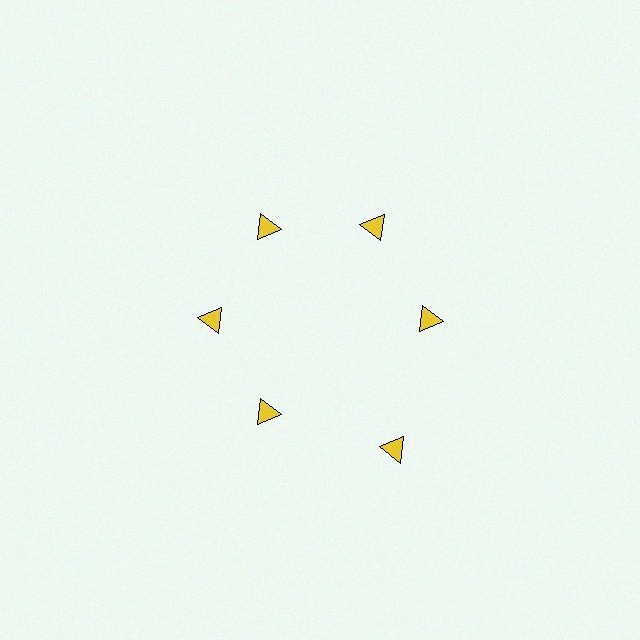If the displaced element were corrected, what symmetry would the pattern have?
It would have 6-fold rotational symmetry — the pattern would map onto itself every 60 degrees.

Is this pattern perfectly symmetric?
No. The 6 yellow triangles are arranged in a ring, but one element near the 5 o'clock position is pushed outward from the center, breaking the 6-fold rotational symmetry.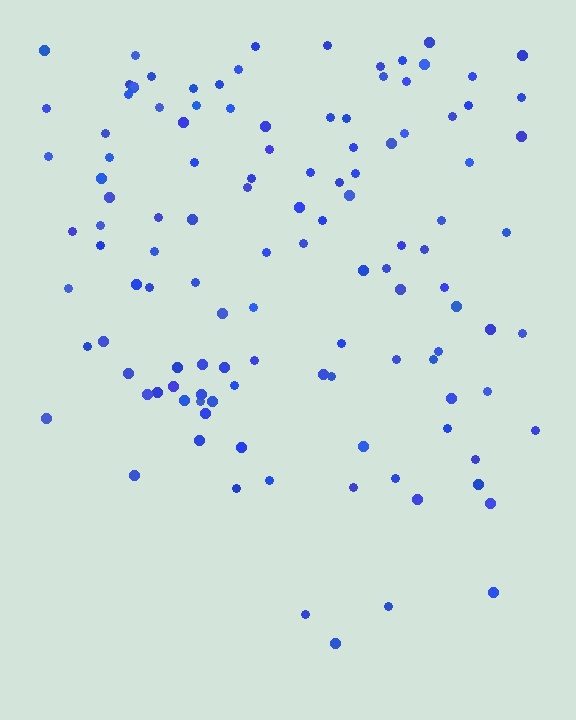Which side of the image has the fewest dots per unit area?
The bottom.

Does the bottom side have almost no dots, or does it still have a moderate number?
Still a moderate number, just noticeably fewer than the top.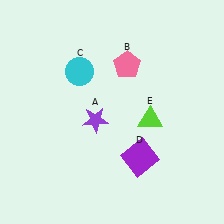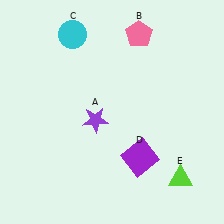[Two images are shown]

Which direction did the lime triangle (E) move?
The lime triangle (E) moved down.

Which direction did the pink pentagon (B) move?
The pink pentagon (B) moved up.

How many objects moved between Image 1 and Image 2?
3 objects moved between the two images.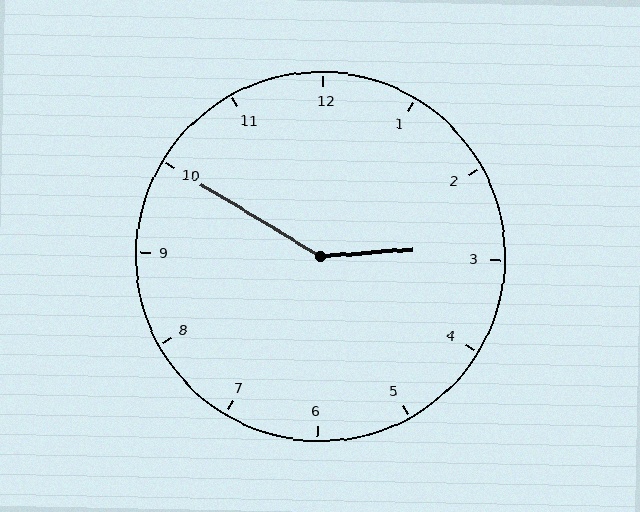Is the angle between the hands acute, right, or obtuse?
It is obtuse.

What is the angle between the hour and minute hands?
Approximately 145 degrees.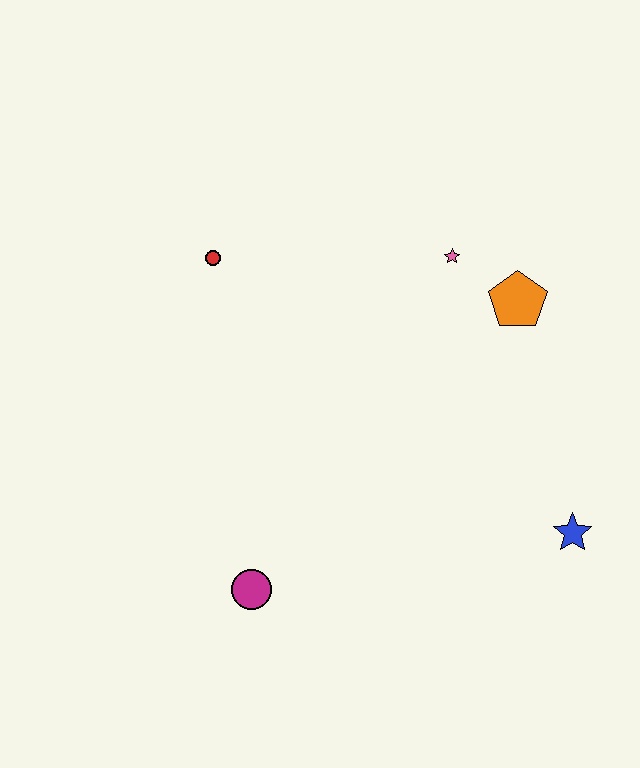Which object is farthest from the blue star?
The red circle is farthest from the blue star.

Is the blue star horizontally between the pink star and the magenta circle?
No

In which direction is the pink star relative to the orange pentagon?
The pink star is to the left of the orange pentagon.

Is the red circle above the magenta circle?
Yes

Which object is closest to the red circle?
The pink star is closest to the red circle.